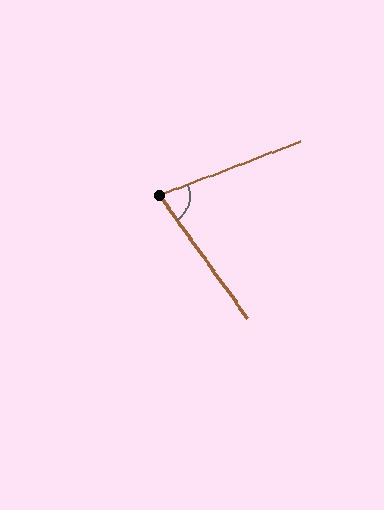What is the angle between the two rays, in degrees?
Approximately 75 degrees.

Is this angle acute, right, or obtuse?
It is acute.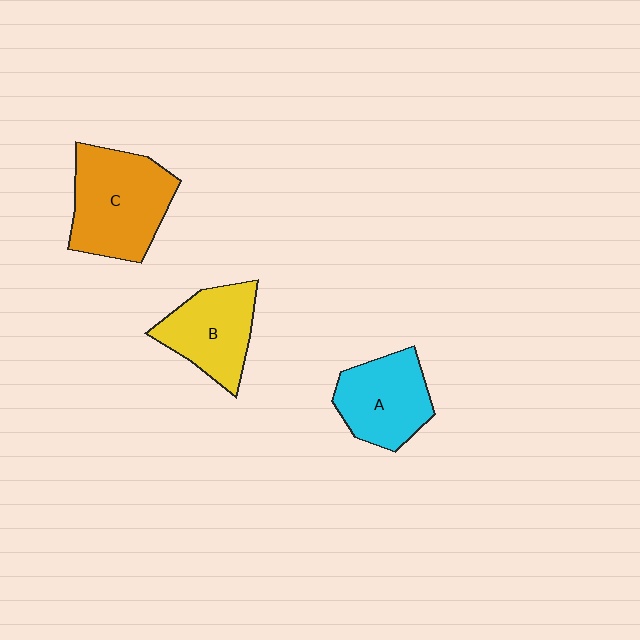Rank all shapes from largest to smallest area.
From largest to smallest: C (orange), A (cyan), B (yellow).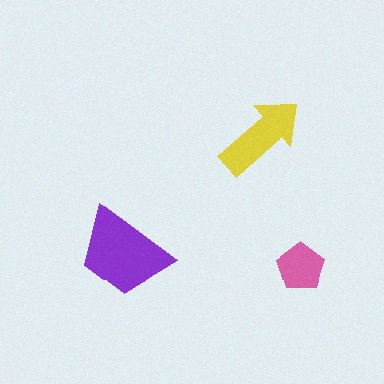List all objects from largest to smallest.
The purple trapezoid, the yellow arrow, the pink pentagon.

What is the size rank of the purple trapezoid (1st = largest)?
1st.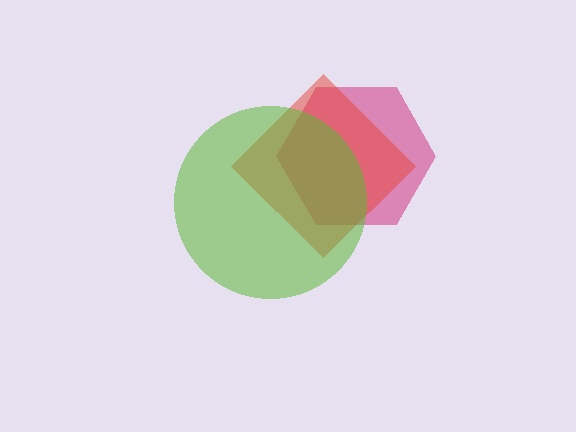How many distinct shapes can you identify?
There are 3 distinct shapes: a magenta hexagon, a red diamond, a lime circle.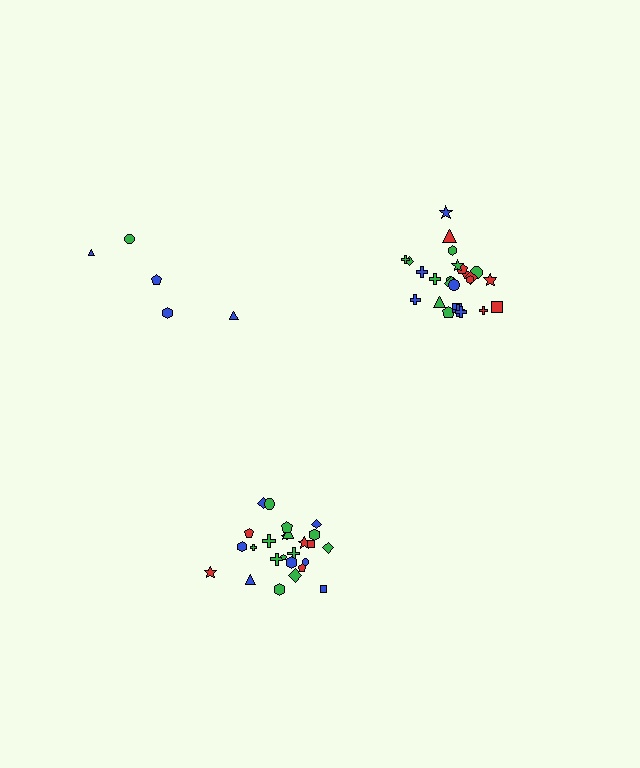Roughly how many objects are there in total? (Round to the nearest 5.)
Roughly 55 objects in total.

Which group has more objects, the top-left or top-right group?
The top-right group.